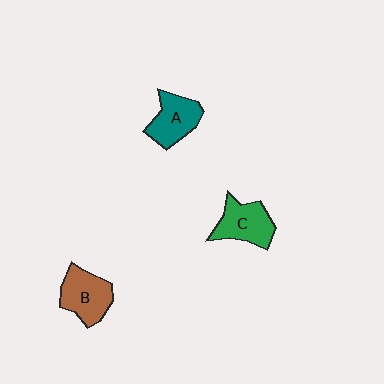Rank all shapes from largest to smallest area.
From largest to smallest: B (brown), C (green), A (teal).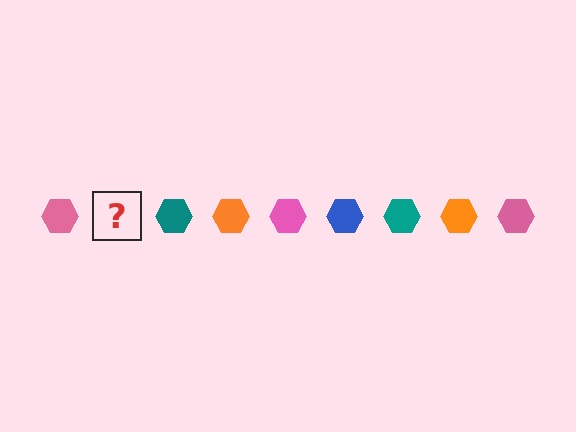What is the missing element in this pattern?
The missing element is a blue hexagon.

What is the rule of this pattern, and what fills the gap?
The rule is that the pattern cycles through pink, blue, teal, orange hexagons. The gap should be filled with a blue hexagon.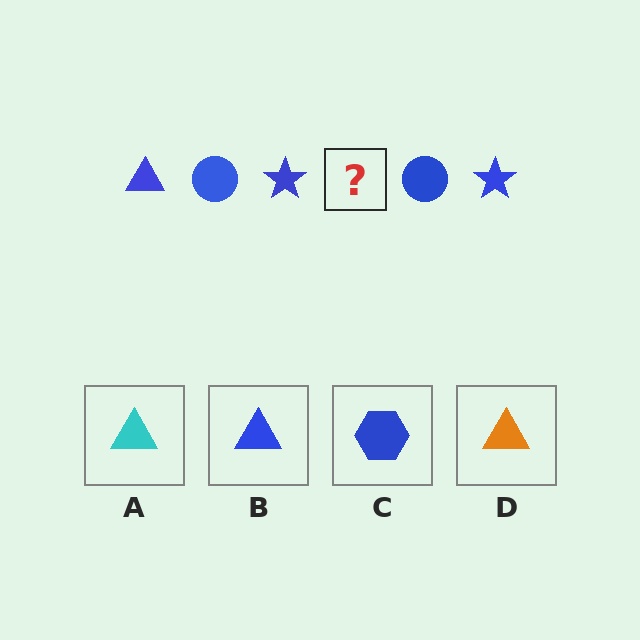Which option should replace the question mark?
Option B.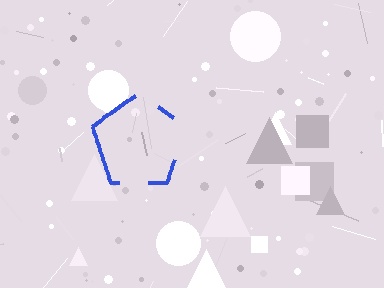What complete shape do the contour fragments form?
The contour fragments form a pentagon.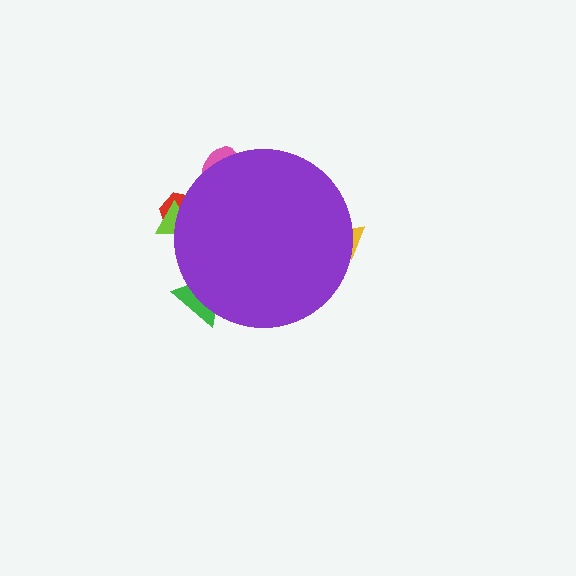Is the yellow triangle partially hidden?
Yes, the yellow triangle is partially hidden behind the purple circle.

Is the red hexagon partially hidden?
Yes, the red hexagon is partially hidden behind the purple circle.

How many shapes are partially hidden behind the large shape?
5 shapes are partially hidden.